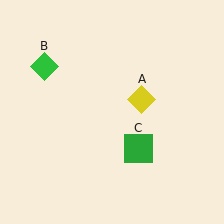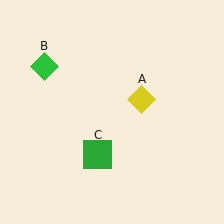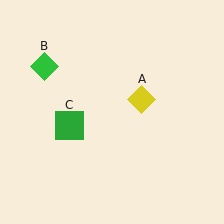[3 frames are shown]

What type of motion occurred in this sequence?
The green square (object C) rotated clockwise around the center of the scene.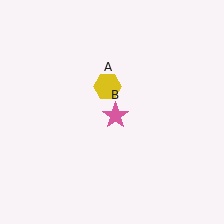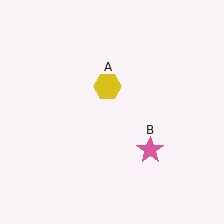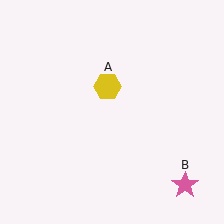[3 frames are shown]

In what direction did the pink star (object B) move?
The pink star (object B) moved down and to the right.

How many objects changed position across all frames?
1 object changed position: pink star (object B).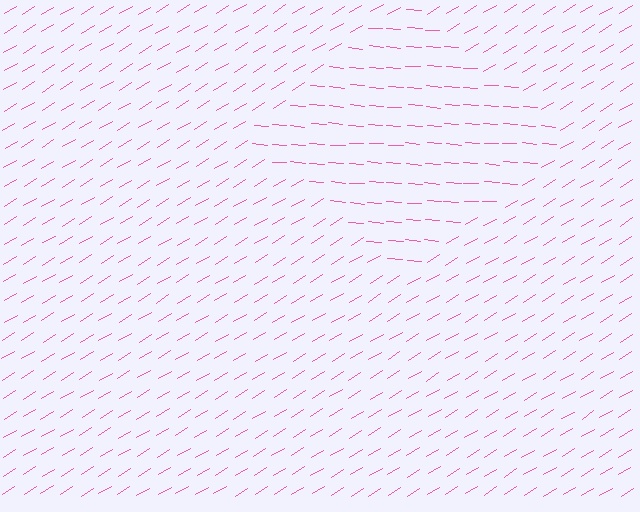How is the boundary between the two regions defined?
The boundary is defined purely by a change in line orientation (approximately 36 degrees difference). All lines are the same color and thickness.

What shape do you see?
I see a diamond.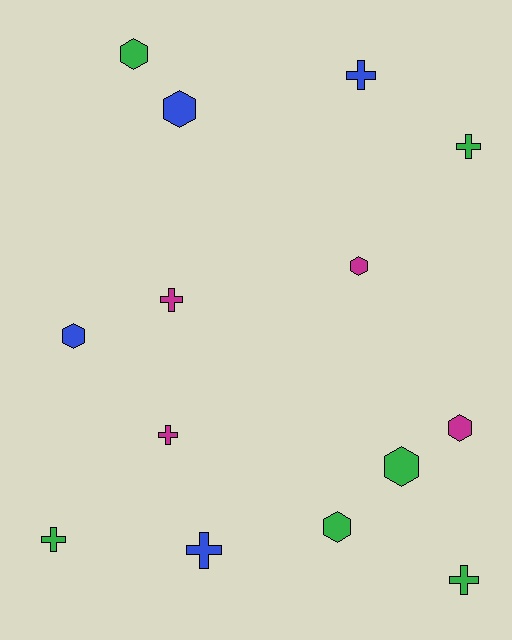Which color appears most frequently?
Green, with 6 objects.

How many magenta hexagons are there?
There are 2 magenta hexagons.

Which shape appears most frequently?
Hexagon, with 7 objects.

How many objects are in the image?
There are 14 objects.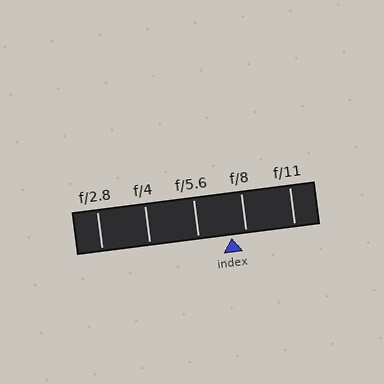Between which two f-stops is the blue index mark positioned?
The index mark is between f/5.6 and f/8.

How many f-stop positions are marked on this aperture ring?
There are 5 f-stop positions marked.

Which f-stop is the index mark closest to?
The index mark is closest to f/8.